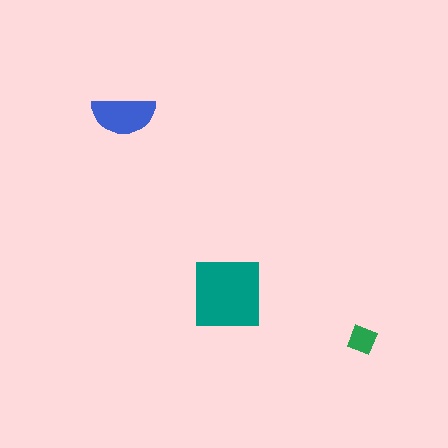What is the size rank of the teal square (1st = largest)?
1st.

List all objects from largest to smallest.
The teal square, the blue semicircle, the green diamond.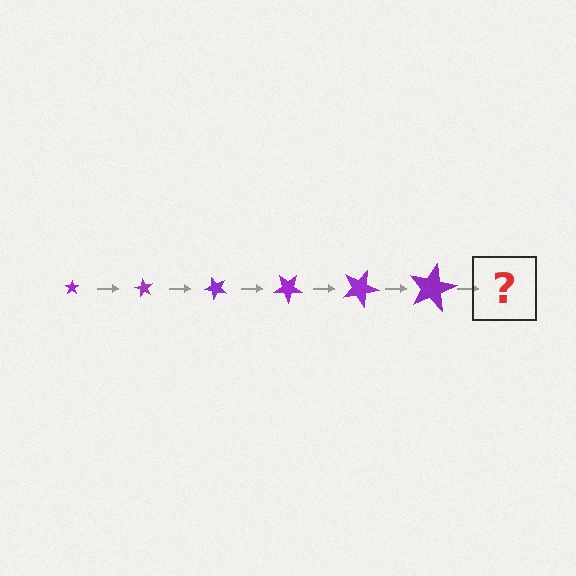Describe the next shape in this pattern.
It should be a star, larger than the previous one and rotated 360 degrees from the start.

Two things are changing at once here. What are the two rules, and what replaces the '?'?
The two rules are that the star grows larger each step and it rotates 60 degrees each step. The '?' should be a star, larger than the previous one and rotated 360 degrees from the start.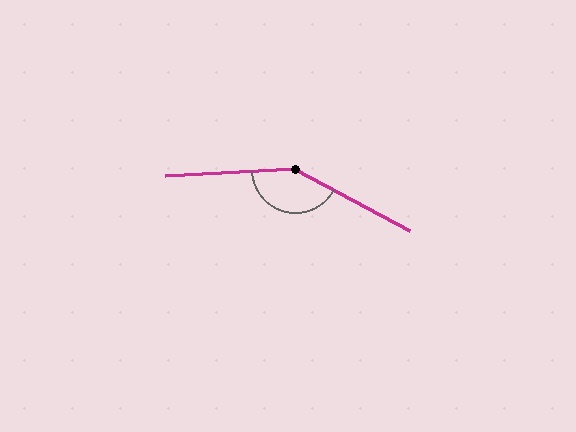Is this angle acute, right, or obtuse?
It is obtuse.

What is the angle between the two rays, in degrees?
Approximately 148 degrees.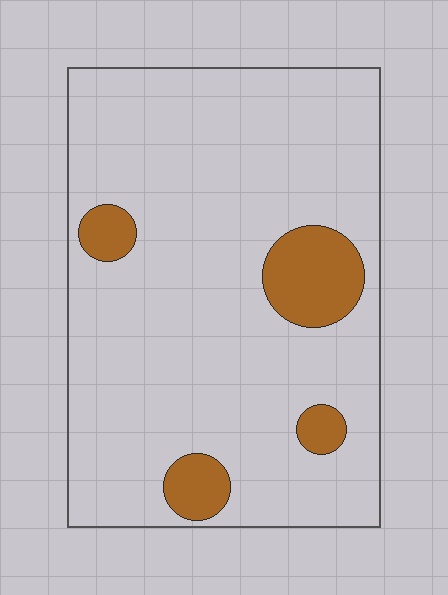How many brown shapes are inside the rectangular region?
4.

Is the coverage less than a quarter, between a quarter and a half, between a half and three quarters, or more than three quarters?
Less than a quarter.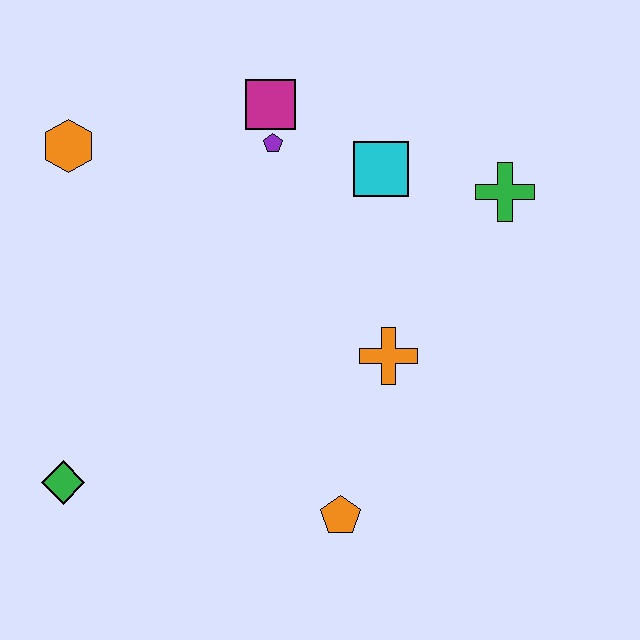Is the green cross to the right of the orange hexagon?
Yes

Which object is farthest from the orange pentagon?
The orange hexagon is farthest from the orange pentagon.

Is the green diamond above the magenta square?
No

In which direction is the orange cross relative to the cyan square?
The orange cross is below the cyan square.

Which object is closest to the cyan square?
The purple pentagon is closest to the cyan square.